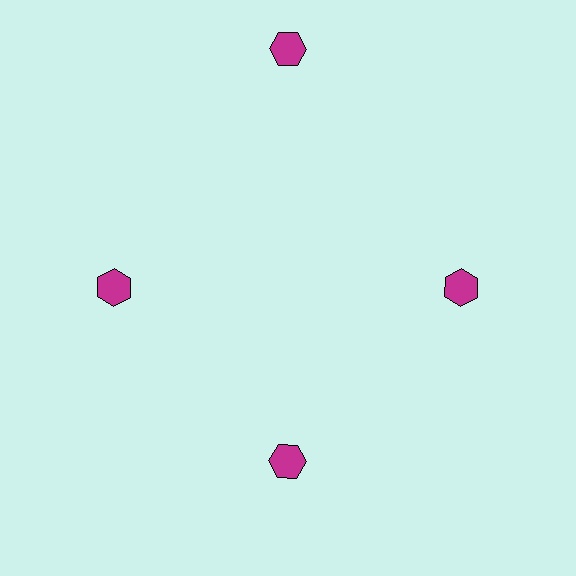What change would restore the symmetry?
The symmetry would be restored by moving it inward, back onto the ring so that all 4 hexagons sit at equal angles and equal distance from the center.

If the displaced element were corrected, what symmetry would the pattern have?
It would have 4-fold rotational symmetry — the pattern would map onto itself every 90 degrees.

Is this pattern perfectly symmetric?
No. The 4 magenta hexagons are arranged in a ring, but one element near the 12 o'clock position is pushed outward from the center, breaking the 4-fold rotational symmetry.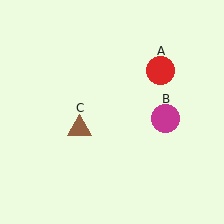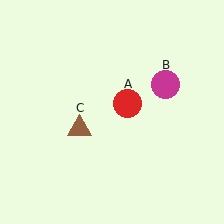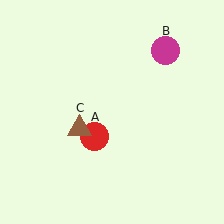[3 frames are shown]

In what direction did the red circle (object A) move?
The red circle (object A) moved down and to the left.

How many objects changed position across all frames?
2 objects changed position: red circle (object A), magenta circle (object B).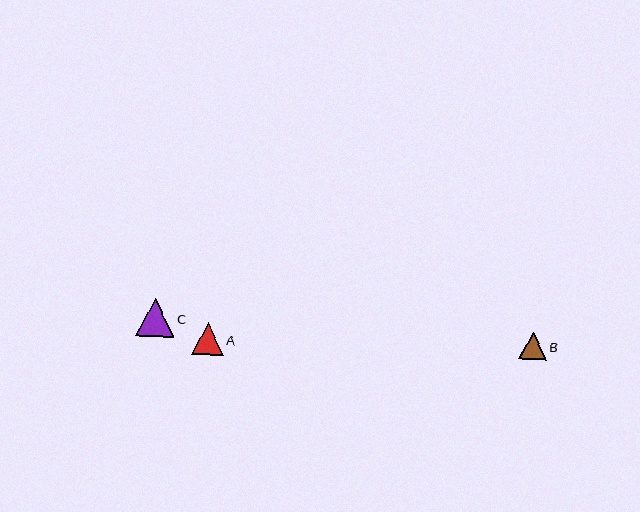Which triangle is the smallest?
Triangle B is the smallest with a size of approximately 27 pixels.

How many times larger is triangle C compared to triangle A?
Triangle C is approximately 1.2 times the size of triangle A.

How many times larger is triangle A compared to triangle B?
Triangle A is approximately 1.2 times the size of triangle B.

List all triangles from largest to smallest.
From largest to smallest: C, A, B.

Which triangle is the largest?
Triangle C is the largest with a size of approximately 38 pixels.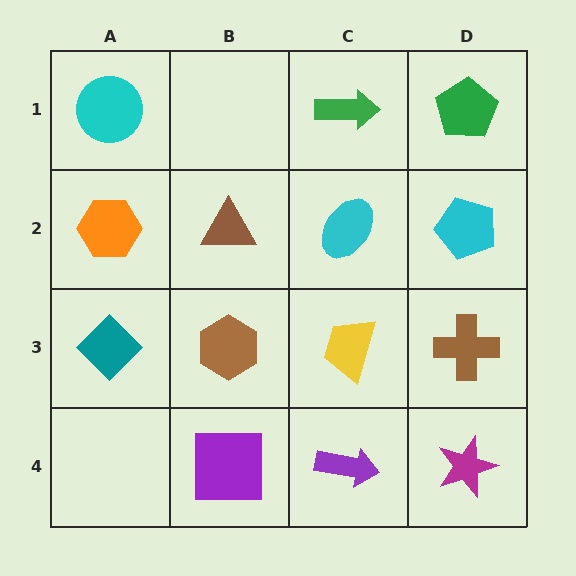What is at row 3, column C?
A yellow trapezoid.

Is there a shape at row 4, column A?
No, that cell is empty.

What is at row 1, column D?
A green pentagon.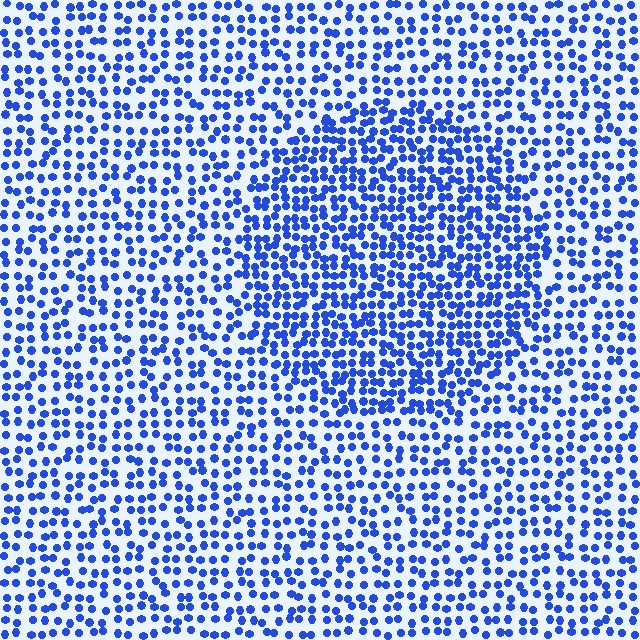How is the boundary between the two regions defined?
The boundary is defined by a change in element density (approximately 1.6x ratio). All elements are the same color, size, and shape.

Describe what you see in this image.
The image contains small blue elements arranged at two different densities. A circle-shaped region is visible where the elements are more densely packed than the surrounding area.